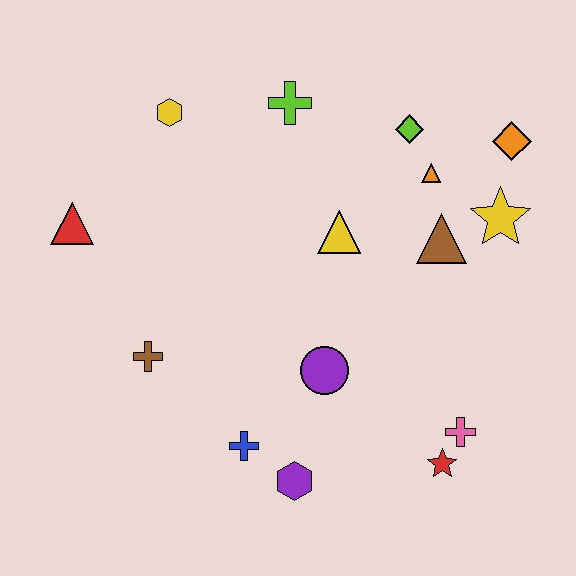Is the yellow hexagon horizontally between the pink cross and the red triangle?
Yes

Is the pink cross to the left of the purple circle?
No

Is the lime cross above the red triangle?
Yes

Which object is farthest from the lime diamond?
The purple hexagon is farthest from the lime diamond.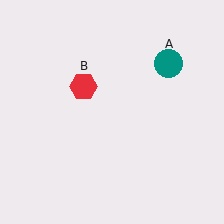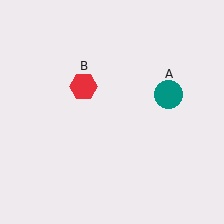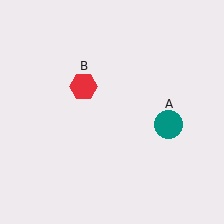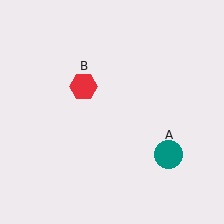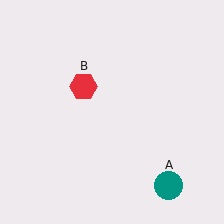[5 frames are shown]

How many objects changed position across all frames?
1 object changed position: teal circle (object A).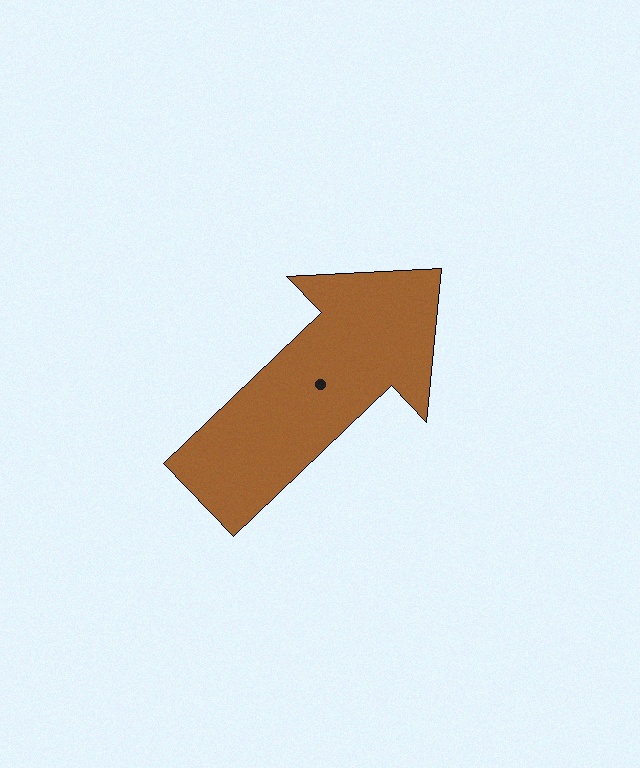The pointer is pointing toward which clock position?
Roughly 2 o'clock.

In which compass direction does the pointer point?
Northeast.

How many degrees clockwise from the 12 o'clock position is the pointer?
Approximately 46 degrees.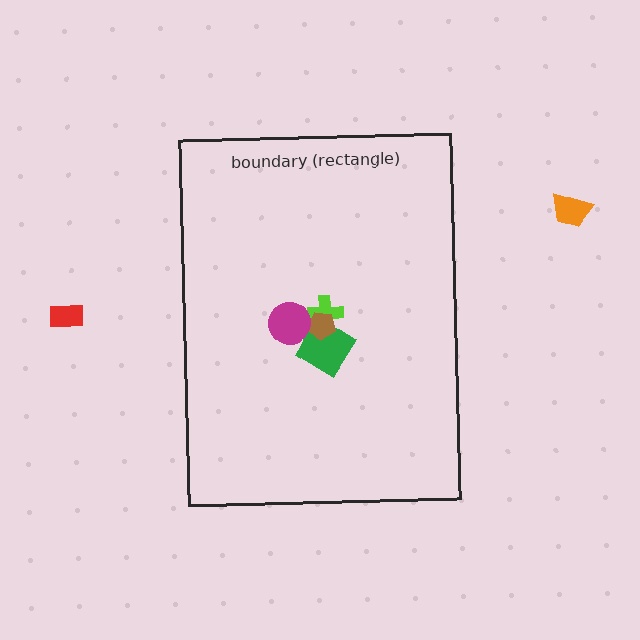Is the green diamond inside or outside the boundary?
Inside.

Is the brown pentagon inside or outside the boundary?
Inside.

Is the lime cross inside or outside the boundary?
Inside.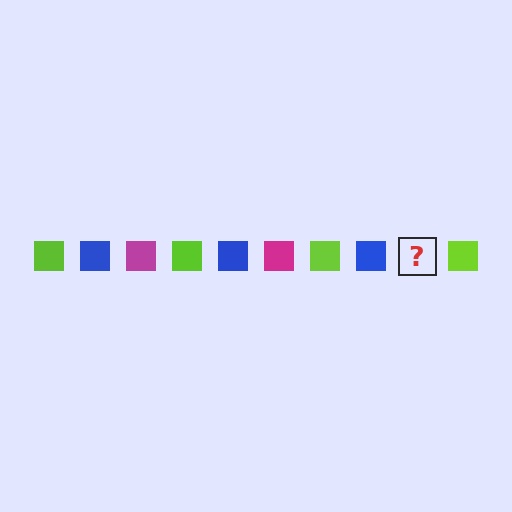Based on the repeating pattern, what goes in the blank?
The blank should be a magenta square.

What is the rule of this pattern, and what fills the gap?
The rule is that the pattern cycles through lime, blue, magenta squares. The gap should be filled with a magenta square.